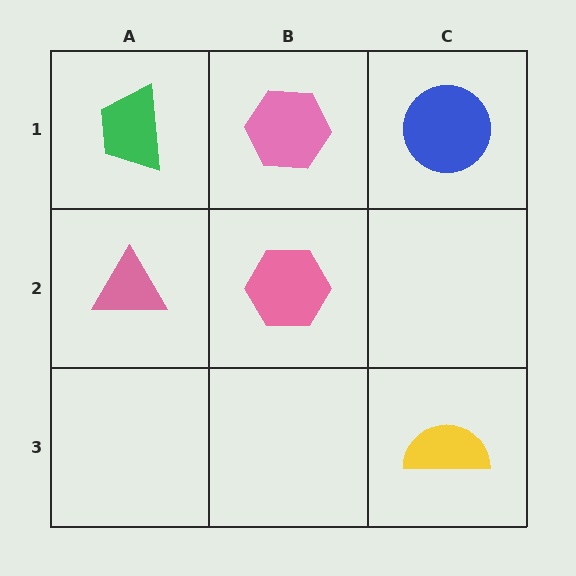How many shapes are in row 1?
3 shapes.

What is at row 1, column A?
A green trapezoid.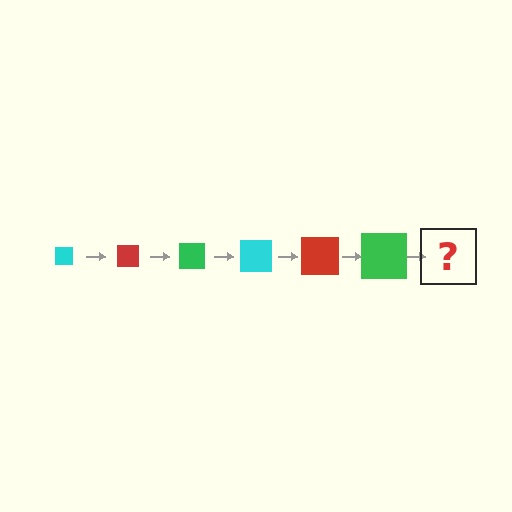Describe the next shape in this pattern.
It should be a cyan square, larger than the previous one.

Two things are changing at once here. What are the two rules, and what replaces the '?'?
The two rules are that the square grows larger each step and the color cycles through cyan, red, and green. The '?' should be a cyan square, larger than the previous one.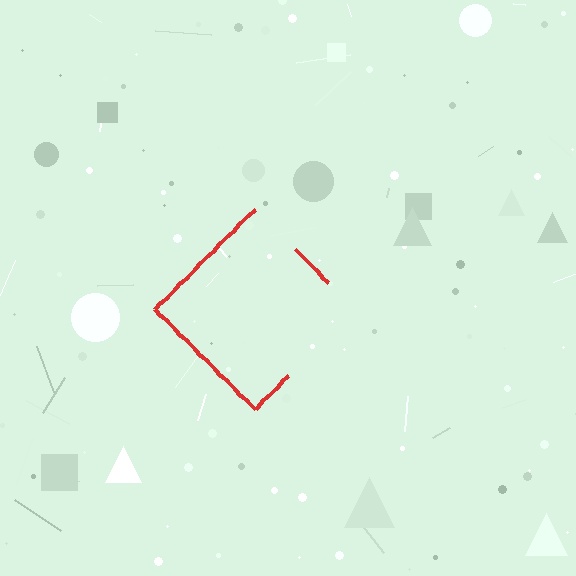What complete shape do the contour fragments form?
The contour fragments form a diamond.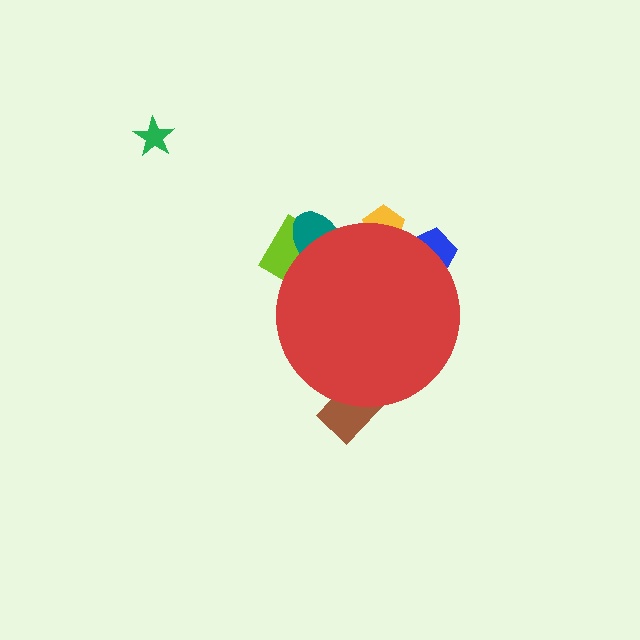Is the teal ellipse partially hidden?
Yes, the teal ellipse is partially hidden behind the red circle.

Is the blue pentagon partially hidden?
Yes, the blue pentagon is partially hidden behind the red circle.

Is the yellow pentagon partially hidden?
Yes, the yellow pentagon is partially hidden behind the red circle.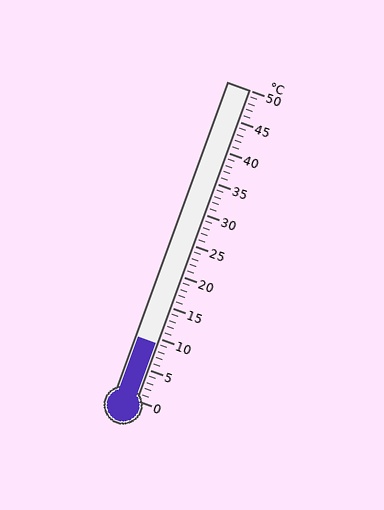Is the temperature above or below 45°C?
The temperature is below 45°C.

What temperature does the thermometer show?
The thermometer shows approximately 9°C.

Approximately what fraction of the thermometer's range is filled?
The thermometer is filled to approximately 20% of its range.